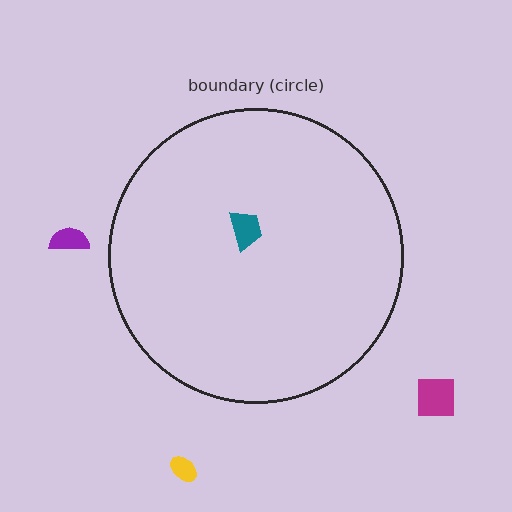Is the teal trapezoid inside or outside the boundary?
Inside.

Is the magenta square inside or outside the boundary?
Outside.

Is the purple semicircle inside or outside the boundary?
Outside.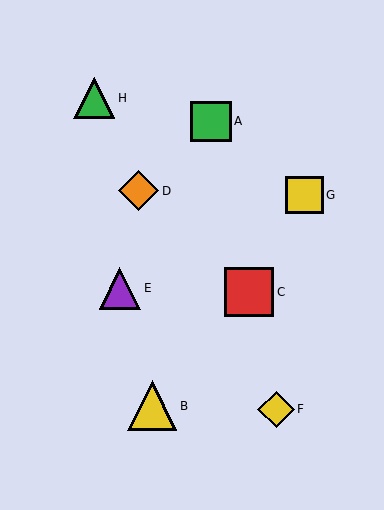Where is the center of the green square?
The center of the green square is at (211, 121).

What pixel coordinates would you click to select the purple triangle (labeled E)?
Click at (120, 288) to select the purple triangle E.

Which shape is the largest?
The yellow triangle (labeled B) is the largest.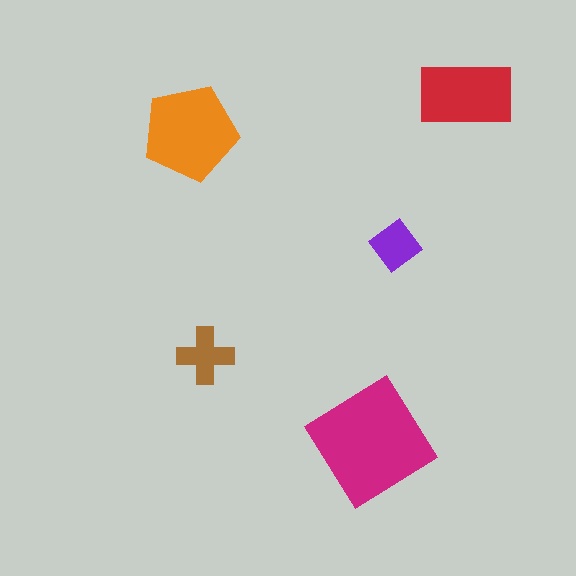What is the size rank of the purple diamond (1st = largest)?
5th.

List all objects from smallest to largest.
The purple diamond, the brown cross, the red rectangle, the orange pentagon, the magenta diamond.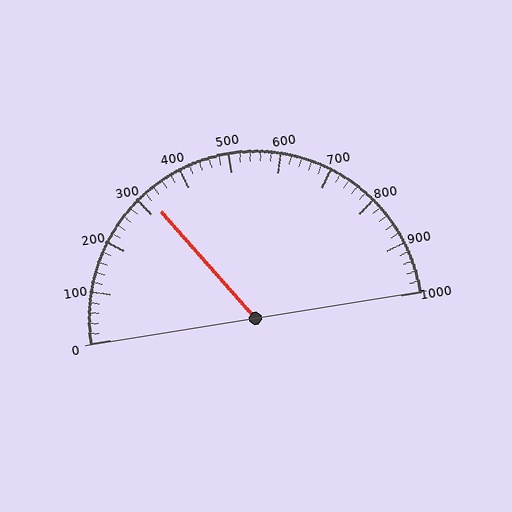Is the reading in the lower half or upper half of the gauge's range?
The reading is in the lower half of the range (0 to 1000).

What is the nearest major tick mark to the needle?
The nearest major tick mark is 300.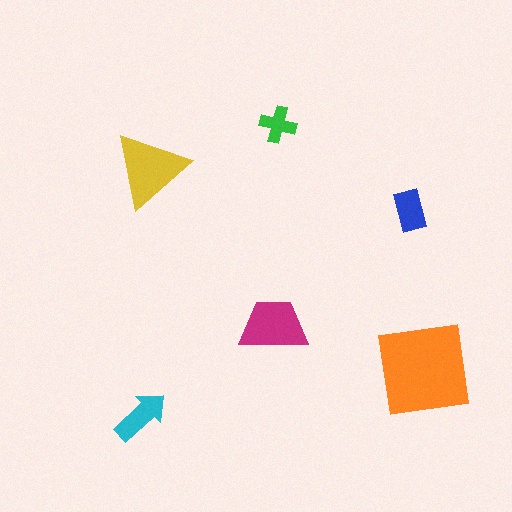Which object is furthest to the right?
The orange square is rightmost.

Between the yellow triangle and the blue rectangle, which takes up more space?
The yellow triangle.